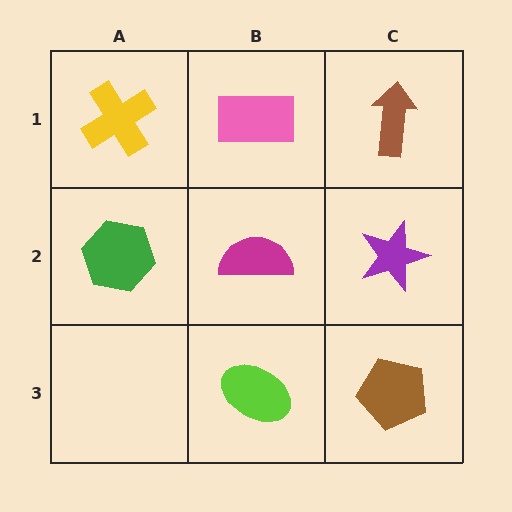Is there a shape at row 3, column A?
No, that cell is empty.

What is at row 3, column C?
A brown pentagon.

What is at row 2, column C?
A purple star.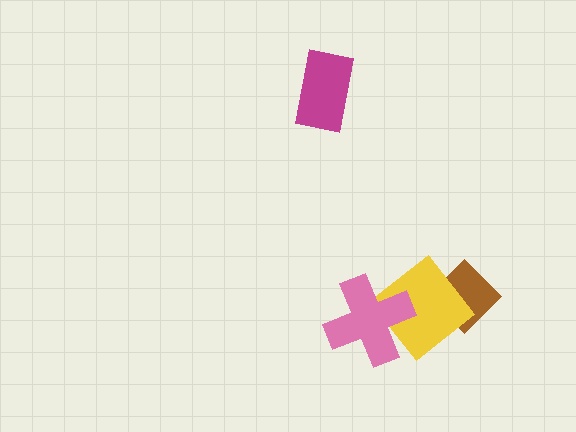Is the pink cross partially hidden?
No, no other shape covers it.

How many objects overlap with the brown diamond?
1 object overlaps with the brown diamond.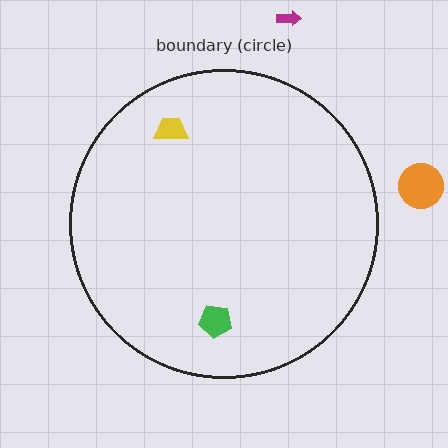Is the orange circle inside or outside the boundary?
Outside.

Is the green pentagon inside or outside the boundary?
Inside.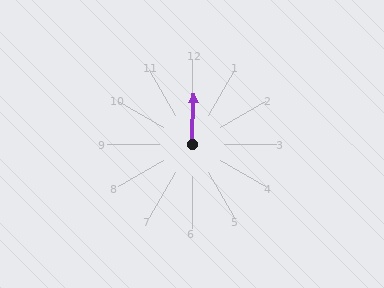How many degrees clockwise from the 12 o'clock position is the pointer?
Approximately 2 degrees.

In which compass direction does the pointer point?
North.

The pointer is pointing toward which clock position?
Roughly 12 o'clock.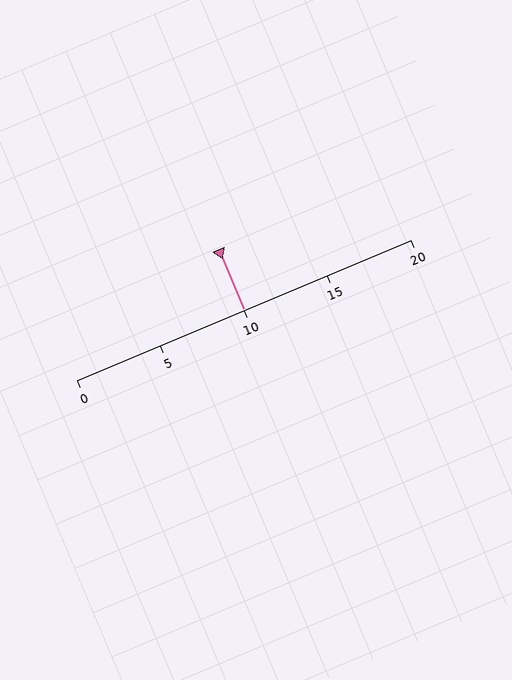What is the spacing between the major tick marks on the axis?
The major ticks are spaced 5 apart.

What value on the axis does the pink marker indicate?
The marker indicates approximately 10.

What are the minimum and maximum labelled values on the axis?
The axis runs from 0 to 20.